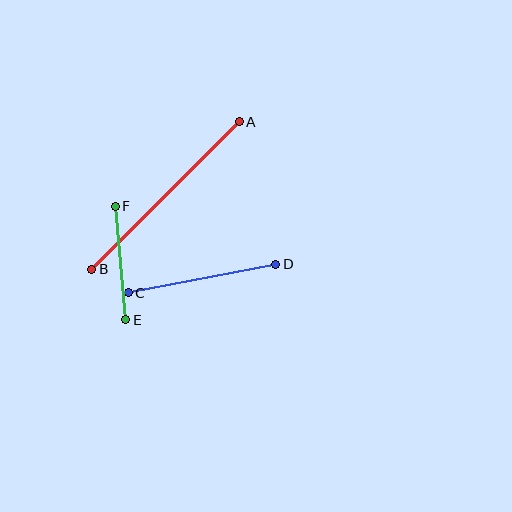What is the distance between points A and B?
The distance is approximately 209 pixels.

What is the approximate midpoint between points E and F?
The midpoint is at approximately (121, 263) pixels.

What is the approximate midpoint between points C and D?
The midpoint is at approximately (202, 278) pixels.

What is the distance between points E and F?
The distance is approximately 114 pixels.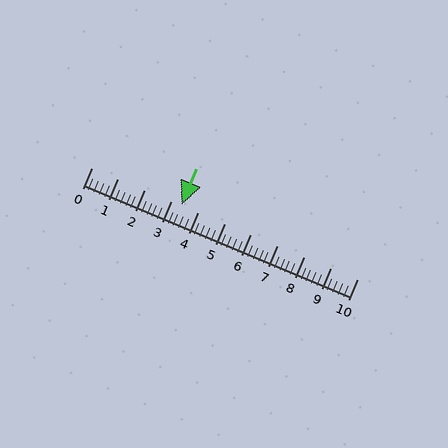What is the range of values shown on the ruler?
The ruler shows values from 0 to 10.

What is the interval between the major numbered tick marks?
The major tick marks are spaced 1 units apart.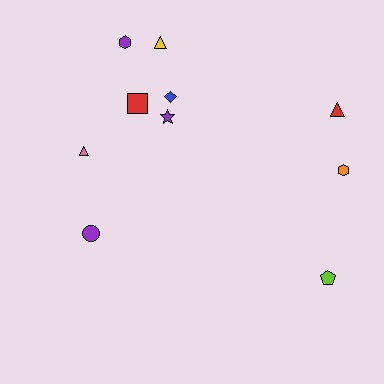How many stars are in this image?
There is 1 star.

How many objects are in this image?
There are 10 objects.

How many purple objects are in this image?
There are 3 purple objects.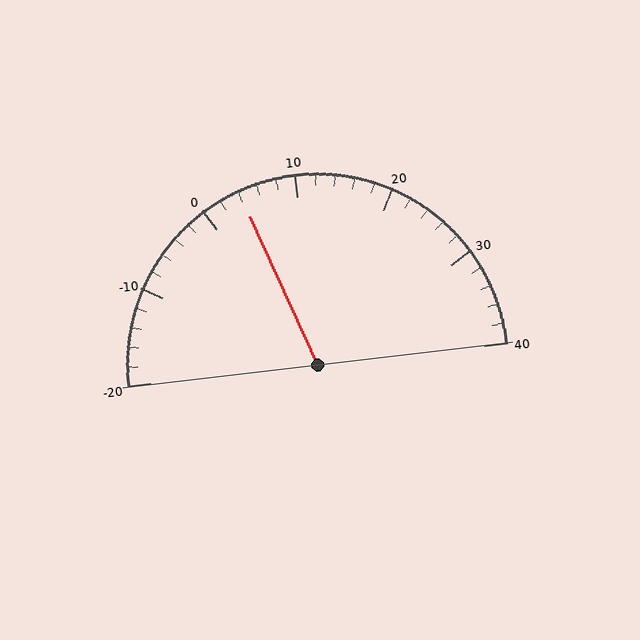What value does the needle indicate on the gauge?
The needle indicates approximately 4.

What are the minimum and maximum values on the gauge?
The gauge ranges from -20 to 40.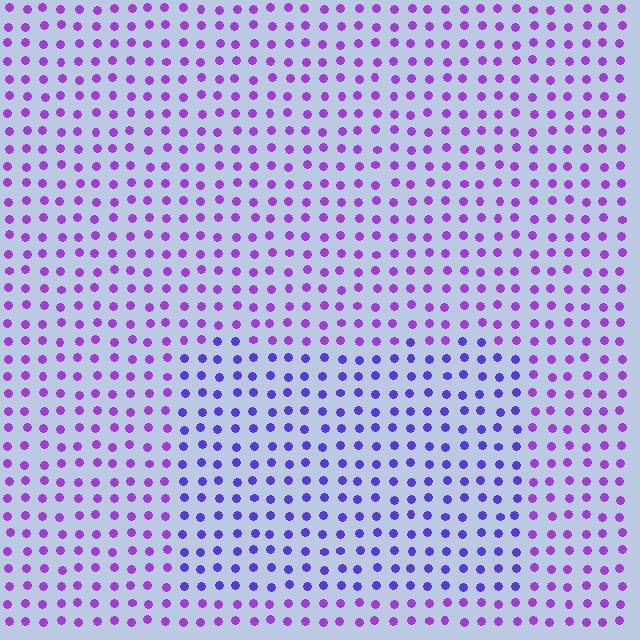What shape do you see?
I see a rectangle.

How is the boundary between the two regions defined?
The boundary is defined purely by a slight shift in hue (about 30 degrees). Spacing, size, and orientation are identical on both sides.